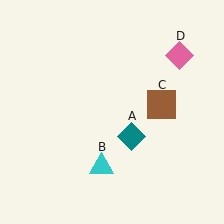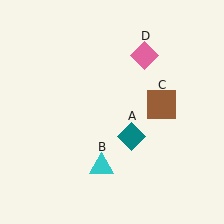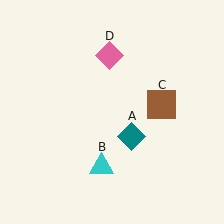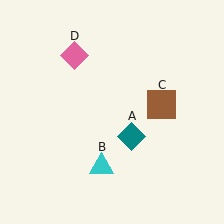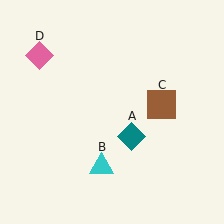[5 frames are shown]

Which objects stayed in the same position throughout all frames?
Teal diamond (object A) and cyan triangle (object B) and brown square (object C) remained stationary.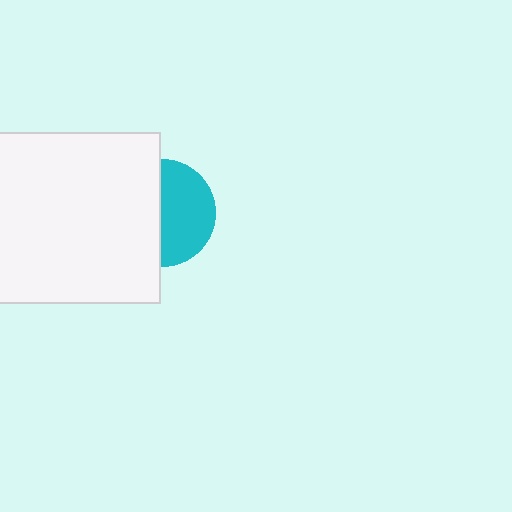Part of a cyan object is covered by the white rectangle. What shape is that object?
It is a circle.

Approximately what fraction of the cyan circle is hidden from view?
Roughly 49% of the cyan circle is hidden behind the white rectangle.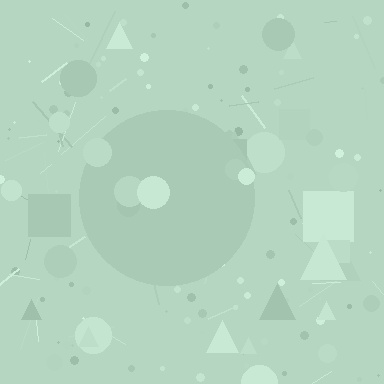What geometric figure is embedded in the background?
A circle is embedded in the background.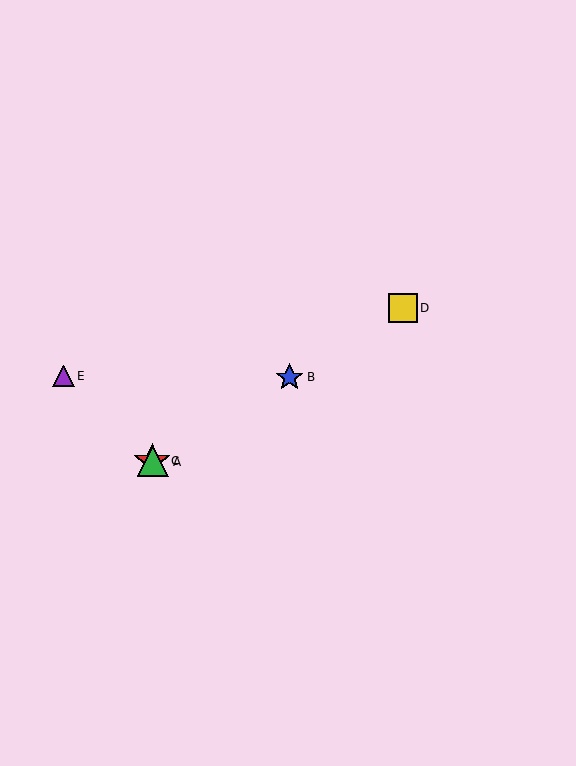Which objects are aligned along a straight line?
Objects A, B, C, D are aligned along a straight line.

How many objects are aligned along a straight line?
4 objects (A, B, C, D) are aligned along a straight line.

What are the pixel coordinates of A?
Object A is at (152, 462).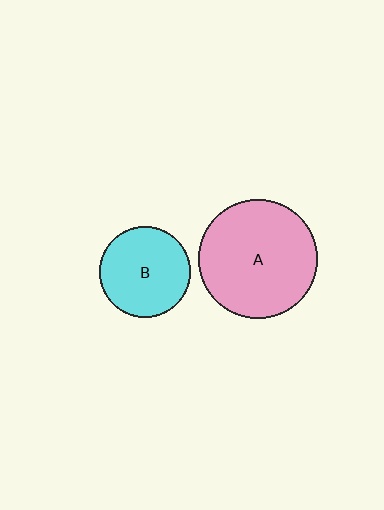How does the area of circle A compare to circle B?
Approximately 1.7 times.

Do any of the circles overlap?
No, none of the circles overlap.